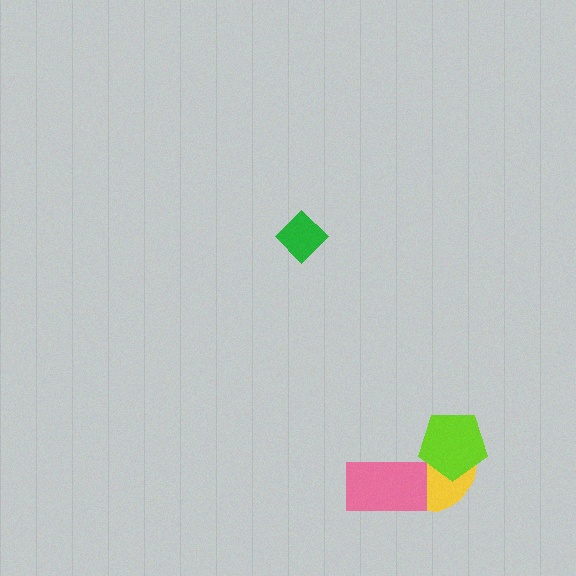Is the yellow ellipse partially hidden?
Yes, it is partially covered by another shape.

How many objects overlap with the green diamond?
0 objects overlap with the green diamond.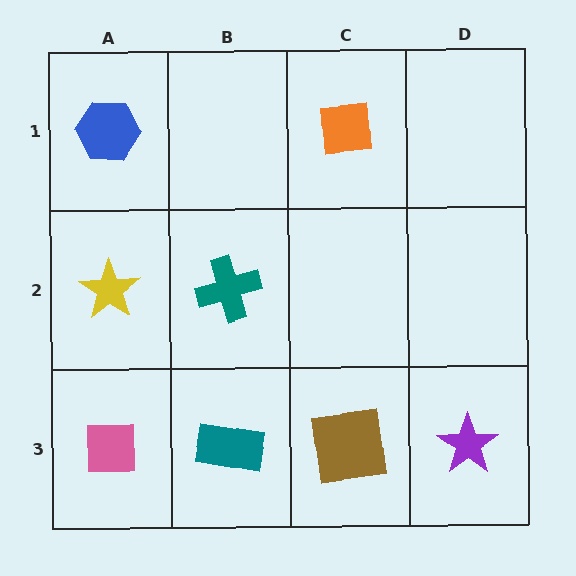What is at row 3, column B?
A teal rectangle.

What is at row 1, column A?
A blue hexagon.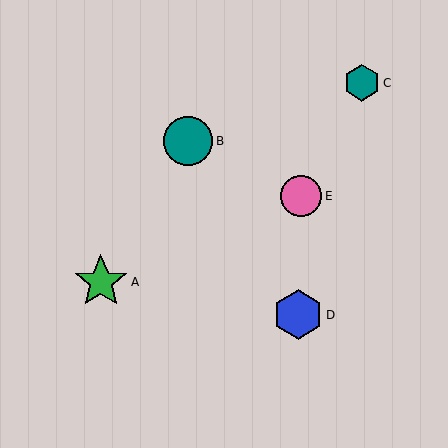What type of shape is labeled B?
Shape B is a teal circle.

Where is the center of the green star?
The center of the green star is at (101, 282).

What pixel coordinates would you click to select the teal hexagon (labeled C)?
Click at (362, 83) to select the teal hexagon C.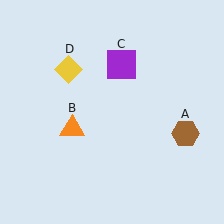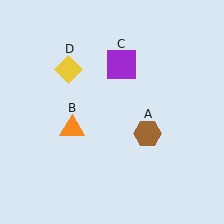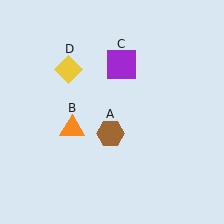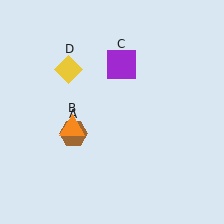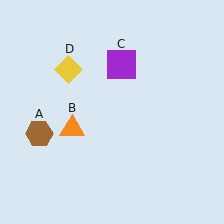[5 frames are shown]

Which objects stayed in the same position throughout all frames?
Orange triangle (object B) and purple square (object C) and yellow diamond (object D) remained stationary.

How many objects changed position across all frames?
1 object changed position: brown hexagon (object A).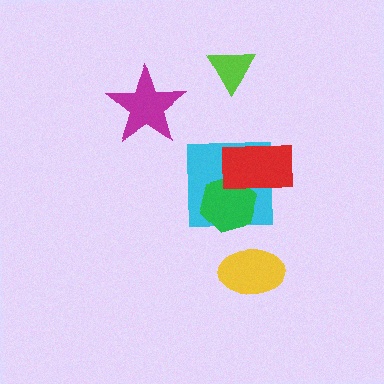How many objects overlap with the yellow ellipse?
0 objects overlap with the yellow ellipse.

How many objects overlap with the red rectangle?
2 objects overlap with the red rectangle.